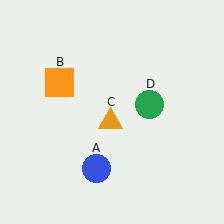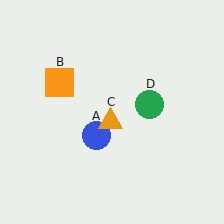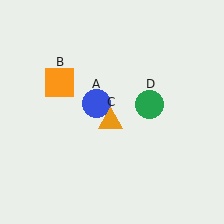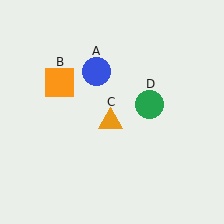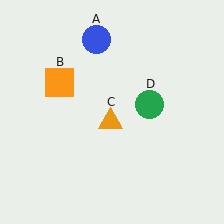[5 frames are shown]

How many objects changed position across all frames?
1 object changed position: blue circle (object A).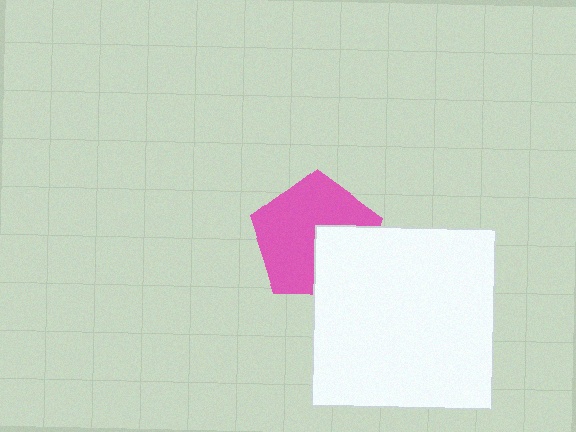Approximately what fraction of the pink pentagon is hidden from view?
Roughly 33% of the pink pentagon is hidden behind the white square.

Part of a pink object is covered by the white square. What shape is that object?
It is a pentagon.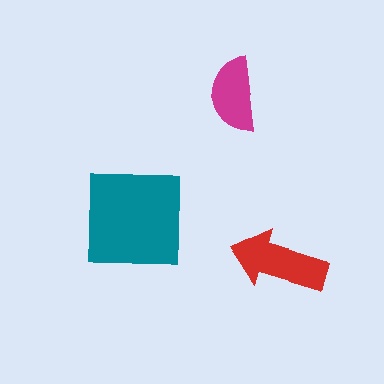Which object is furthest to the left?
The teal square is leftmost.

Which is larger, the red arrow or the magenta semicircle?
The red arrow.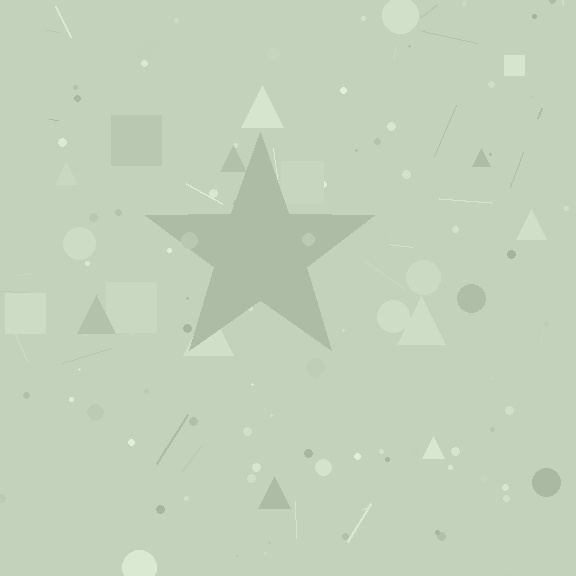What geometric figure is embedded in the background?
A star is embedded in the background.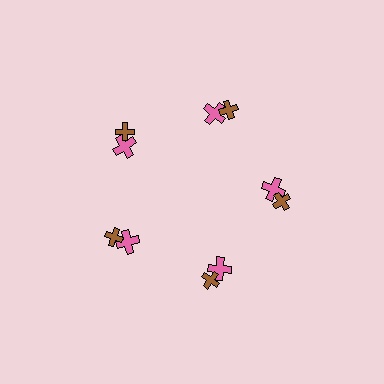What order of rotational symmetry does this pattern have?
This pattern has 5-fold rotational symmetry.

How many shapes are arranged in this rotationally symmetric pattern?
There are 10 shapes, arranged in 5 groups of 2.